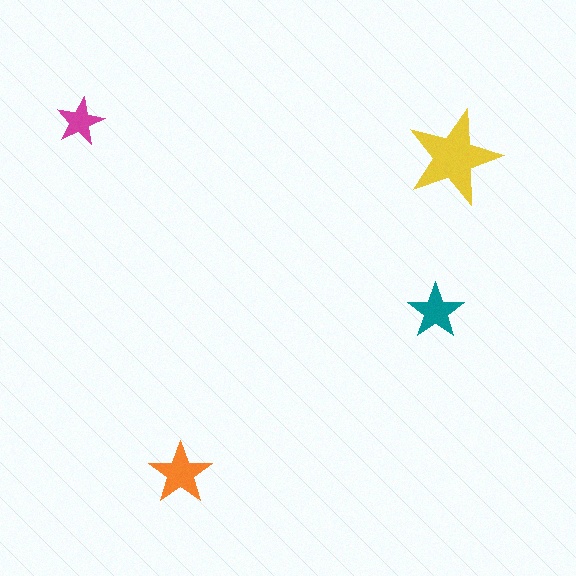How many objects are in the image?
There are 4 objects in the image.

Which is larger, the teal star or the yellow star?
The yellow one.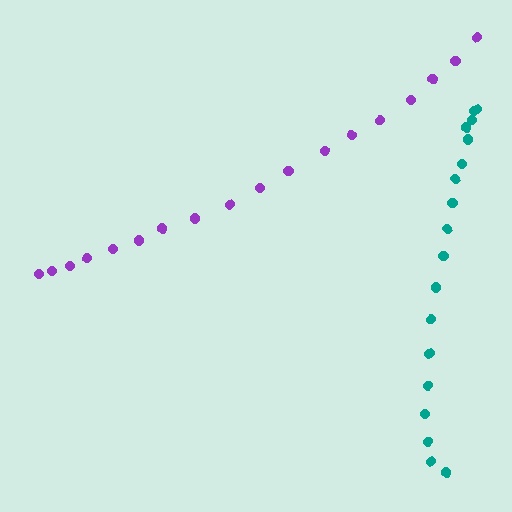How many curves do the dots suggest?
There are 2 distinct paths.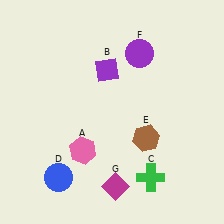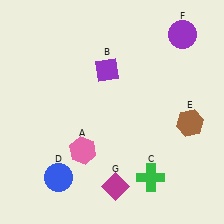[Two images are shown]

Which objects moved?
The objects that moved are: the brown hexagon (E), the purple circle (F).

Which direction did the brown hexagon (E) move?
The brown hexagon (E) moved right.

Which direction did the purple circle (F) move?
The purple circle (F) moved right.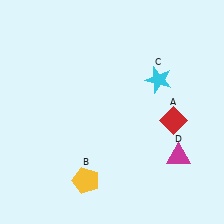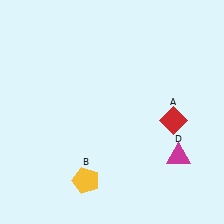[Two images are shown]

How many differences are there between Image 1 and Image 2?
There is 1 difference between the two images.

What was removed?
The cyan star (C) was removed in Image 2.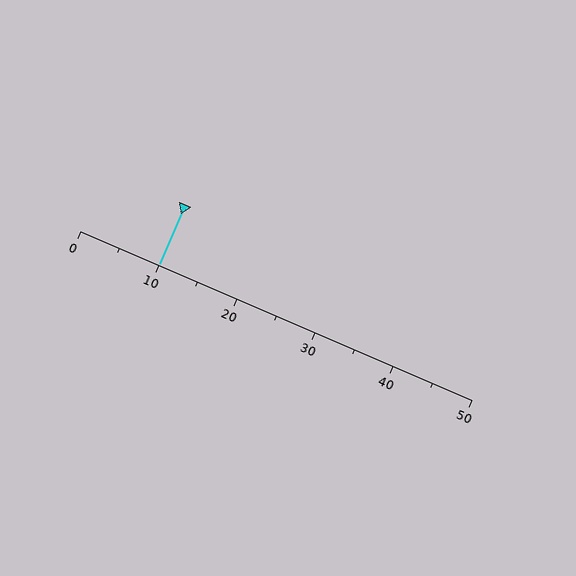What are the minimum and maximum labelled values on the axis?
The axis runs from 0 to 50.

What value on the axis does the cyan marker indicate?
The marker indicates approximately 10.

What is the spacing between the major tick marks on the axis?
The major ticks are spaced 10 apart.